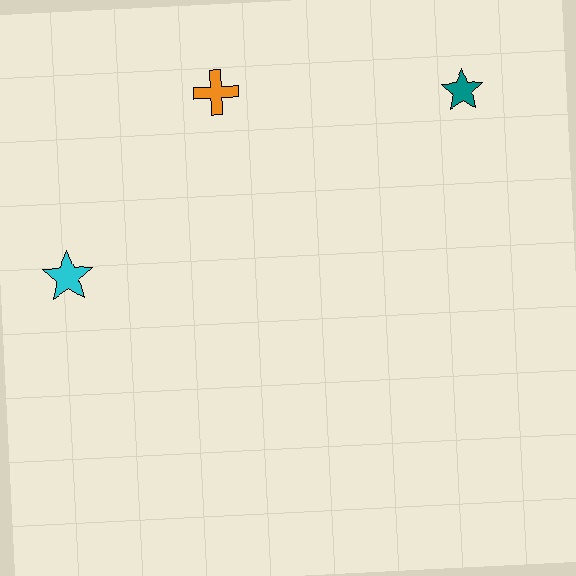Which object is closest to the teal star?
The orange cross is closest to the teal star.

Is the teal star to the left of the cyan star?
No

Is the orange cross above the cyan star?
Yes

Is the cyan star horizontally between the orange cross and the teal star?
No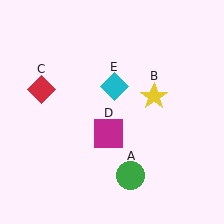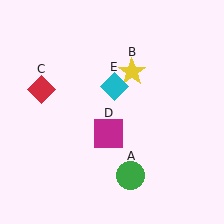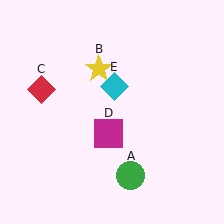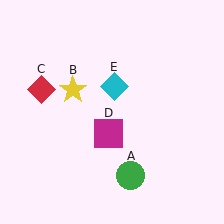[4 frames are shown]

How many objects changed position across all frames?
1 object changed position: yellow star (object B).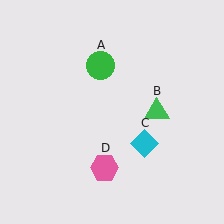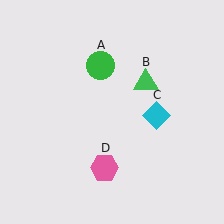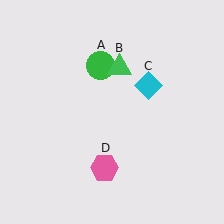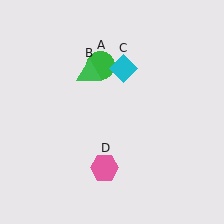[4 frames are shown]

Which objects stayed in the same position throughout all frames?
Green circle (object A) and pink hexagon (object D) remained stationary.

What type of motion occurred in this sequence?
The green triangle (object B), cyan diamond (object C) rotated counterclockwise around the center of the scene.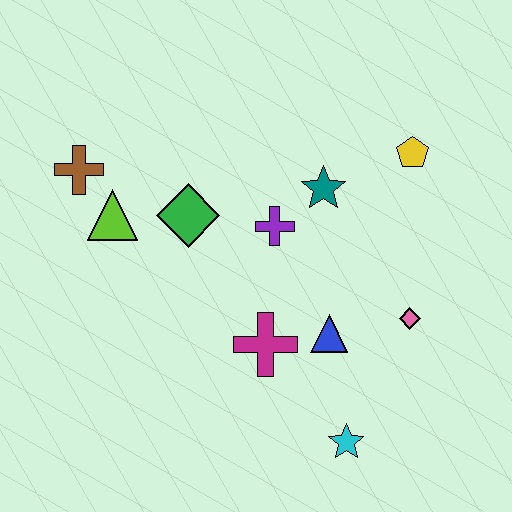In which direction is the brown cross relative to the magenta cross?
The brown cross is to the left of the magenta cross.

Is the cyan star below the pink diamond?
Yes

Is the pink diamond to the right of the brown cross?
Yes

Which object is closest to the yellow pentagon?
The teal star is closest to the yellow pentagon.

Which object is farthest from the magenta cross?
The brown cross is farthest from the magenta cross.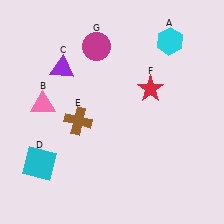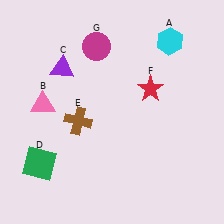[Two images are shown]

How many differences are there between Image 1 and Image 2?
There is 1 difference between the two images.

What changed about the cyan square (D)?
In Image 1, D is cyan. In Image 2, it changed to green.